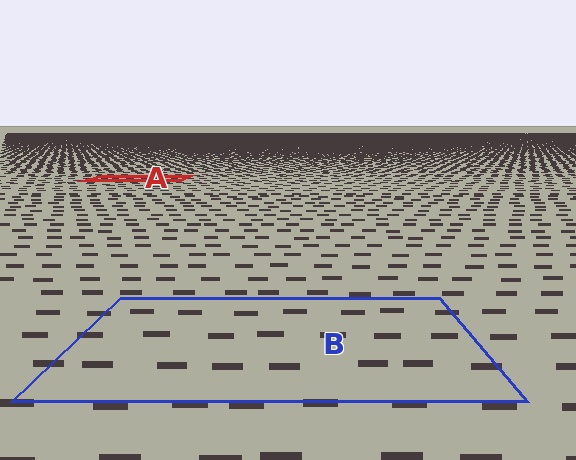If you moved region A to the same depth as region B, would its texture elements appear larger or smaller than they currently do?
They would appear larger. At a closer depth, the same texture elements are projected at a bigger on-screen size.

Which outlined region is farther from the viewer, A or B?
Region A is farther from the viewer — the texture elements inside it appear smaller and more densely packed.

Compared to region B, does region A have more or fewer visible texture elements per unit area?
Region A has more texture elements per unit area — they are packed more densely because it is farther away.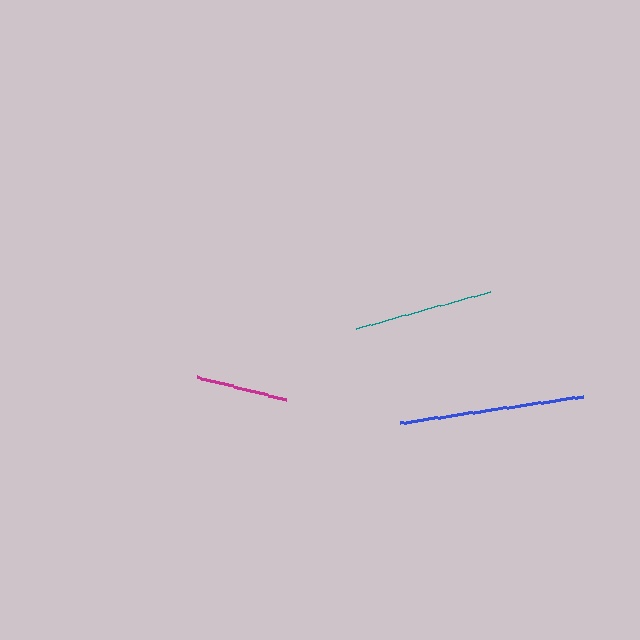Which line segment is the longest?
The blue line is the longest at approximately 184 pixels.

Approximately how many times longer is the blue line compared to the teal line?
The blue line is approximately 1.3 times the length of the teal line.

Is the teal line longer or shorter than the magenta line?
The teal line is longer than the magenta line.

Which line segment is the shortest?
The magenta line is the shortest at approximately 92 pixels.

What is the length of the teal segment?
The teal segment is approximately 139 pixels long.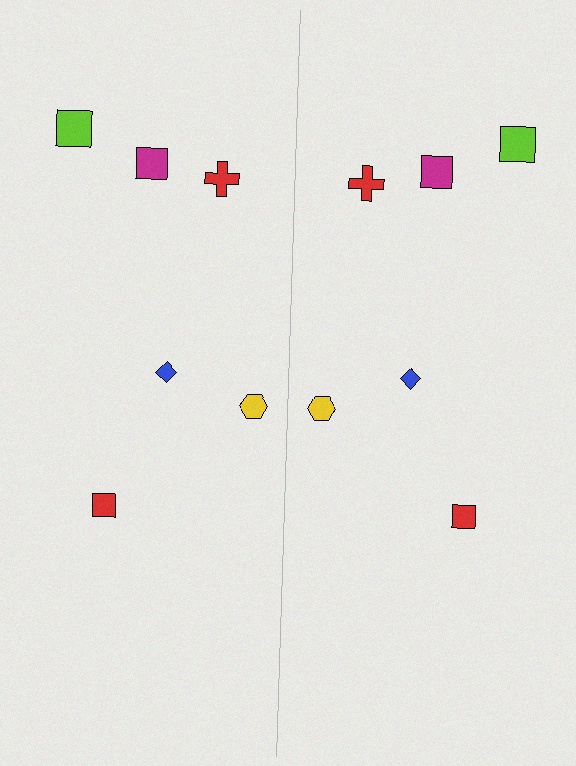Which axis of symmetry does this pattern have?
The pattern has a vertical axis of symmetry running through the center of the image.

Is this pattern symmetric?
Yes, this pattern has bilateral (reflection) symmetry.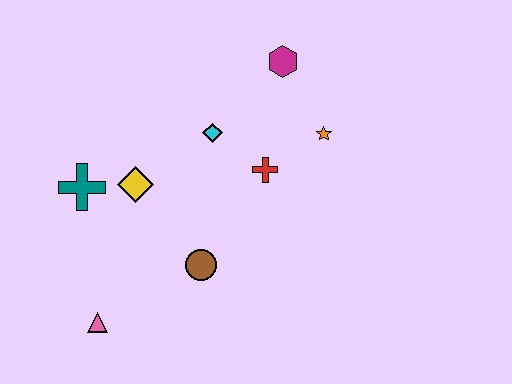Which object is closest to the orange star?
The red cross is closest to the orange star.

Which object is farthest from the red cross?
The pink triangle is farthest from the red cross.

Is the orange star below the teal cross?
No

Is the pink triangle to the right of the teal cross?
Yes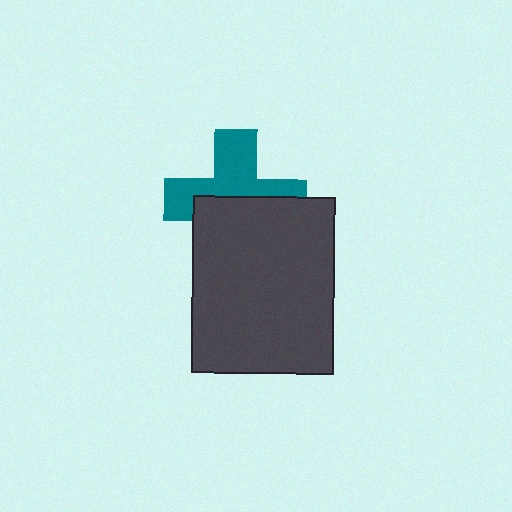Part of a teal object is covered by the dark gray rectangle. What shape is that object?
It is a cross.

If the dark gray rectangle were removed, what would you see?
You would see the complete teal cross.